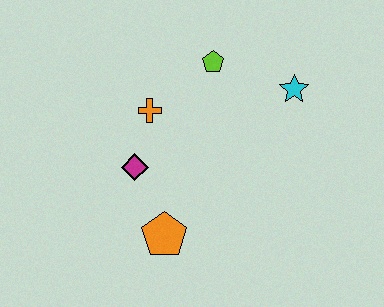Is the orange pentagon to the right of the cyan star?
No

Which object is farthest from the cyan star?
The orange pentagon is farthest from the cyan star.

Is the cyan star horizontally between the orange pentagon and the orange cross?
No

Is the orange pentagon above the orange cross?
No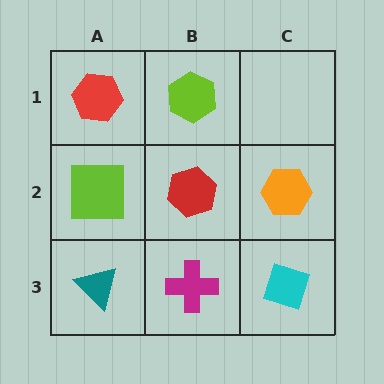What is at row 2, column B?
A red hexagon.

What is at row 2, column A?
A lime square.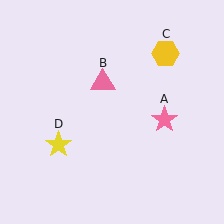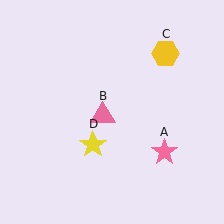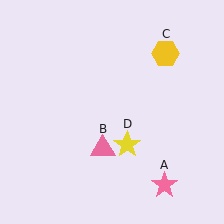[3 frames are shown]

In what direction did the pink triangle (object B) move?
The pink triangle (object B) moved down.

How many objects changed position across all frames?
3 objects changed position: pink star (object A), pink triangle (object B), yellow star (object D).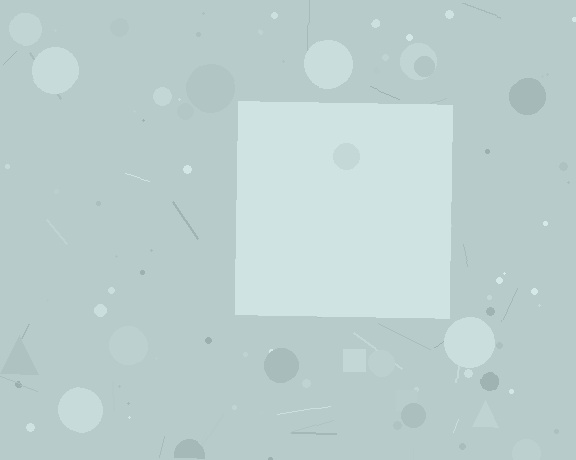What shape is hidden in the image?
A square is hidden in the image.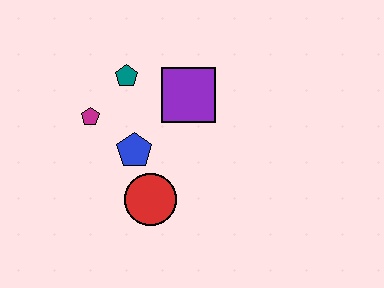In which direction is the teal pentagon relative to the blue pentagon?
The teal pentagon is above the blue pentagon.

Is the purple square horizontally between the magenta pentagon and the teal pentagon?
No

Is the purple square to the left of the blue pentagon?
No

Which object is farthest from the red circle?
The teal pentagon is farthest from the red circle.